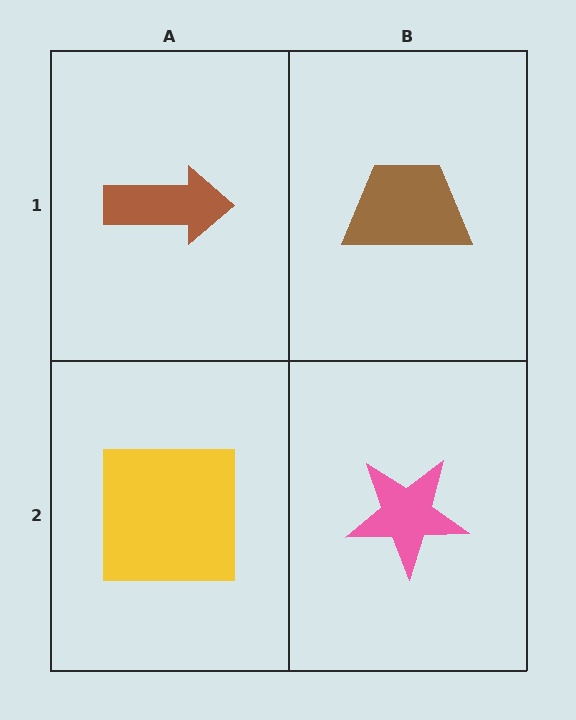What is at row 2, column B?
A pink star.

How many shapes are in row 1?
2 shapes.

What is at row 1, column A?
A brown arrow.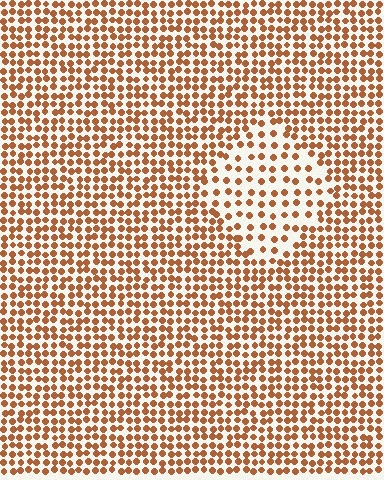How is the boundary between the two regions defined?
The boundary is defined by a change in element density (approximately 2.0x ratio). All elements are the same color, size, and shape.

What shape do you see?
I see a diamond.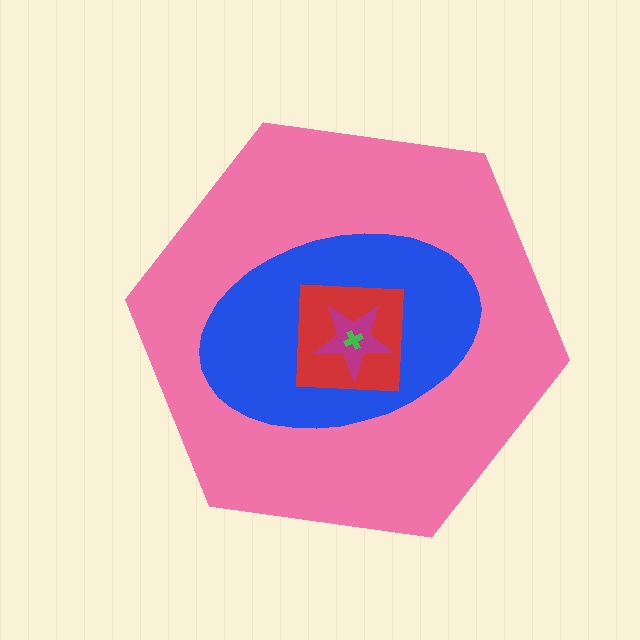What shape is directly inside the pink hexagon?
The blue ellipse.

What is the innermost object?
The green cross.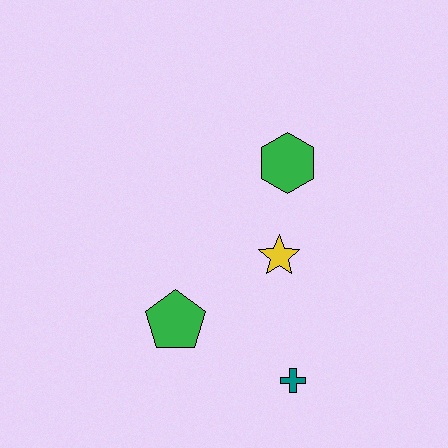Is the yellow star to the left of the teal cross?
Yes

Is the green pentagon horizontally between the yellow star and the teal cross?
No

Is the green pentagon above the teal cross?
Yes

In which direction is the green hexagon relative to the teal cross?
The green hexagon is above the teal cross.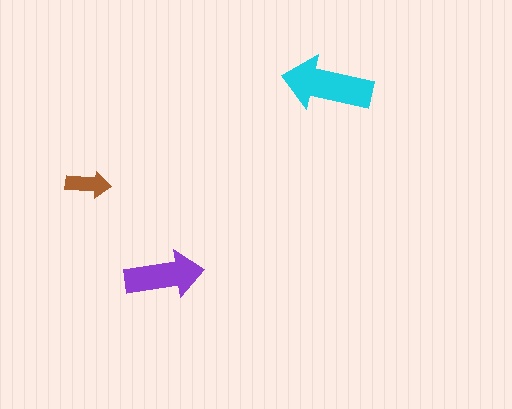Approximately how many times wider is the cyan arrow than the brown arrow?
About 2 times wider.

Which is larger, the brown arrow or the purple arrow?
The purple one.